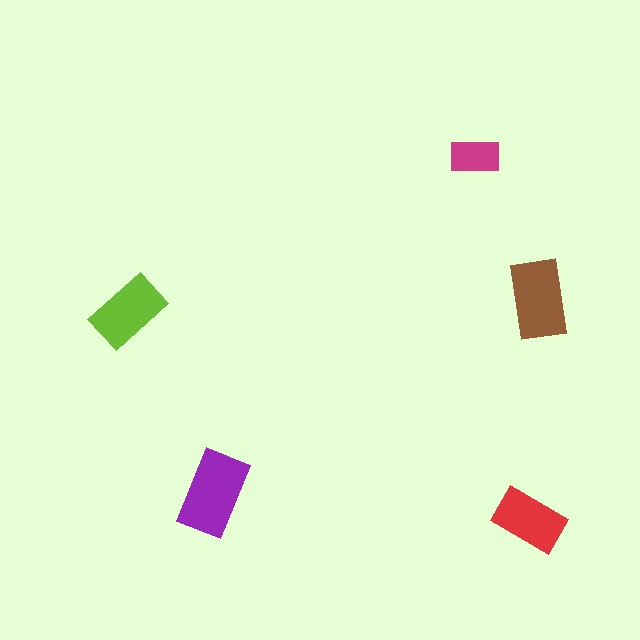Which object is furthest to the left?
The lime rectangle is leftmost.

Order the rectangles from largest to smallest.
the purple one, the brown one, the lime one, the red one, the magenta one.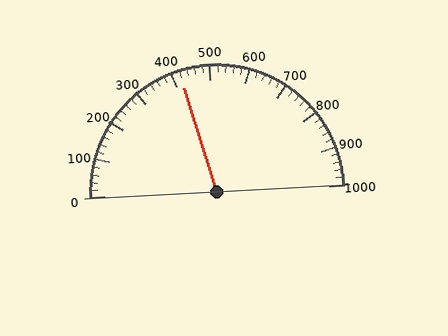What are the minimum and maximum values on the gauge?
The gauge ranges from 0 to 1000.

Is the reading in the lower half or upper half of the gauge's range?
The reading is in the lower half of the range (0 to 1000).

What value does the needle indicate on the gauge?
The needle indicates approximately 420.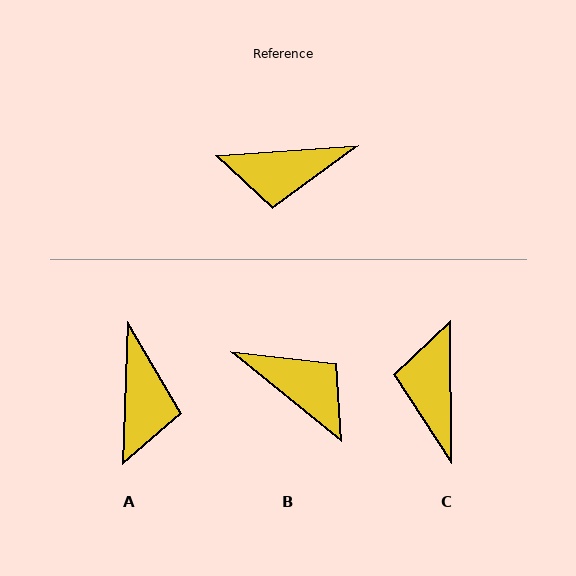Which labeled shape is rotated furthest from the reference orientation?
B, about 137 degrees away.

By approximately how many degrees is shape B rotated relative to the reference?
Approximately 137 degrees counter-clockwise.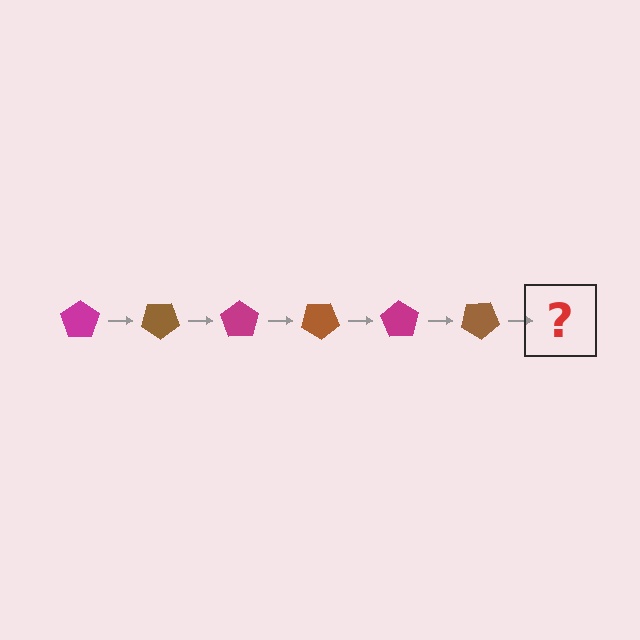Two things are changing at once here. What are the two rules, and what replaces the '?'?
The two rules are that it rotates 35 degrees each step and the color cycles through magenta and brown. The '?' should be a magenta pentagon, rotated 210 degrees from the start.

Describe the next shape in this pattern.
It should be a magenta pentagon, rotated 210 degrees from the start.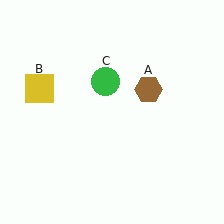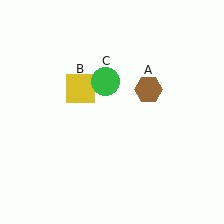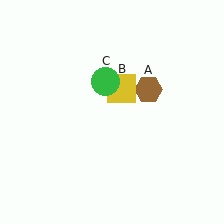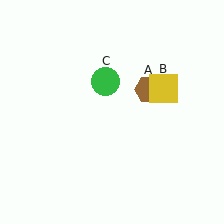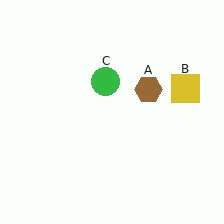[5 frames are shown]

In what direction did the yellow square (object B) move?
The yellow square (object B) moved right.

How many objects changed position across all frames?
1 object changed position: yellow square (object B).